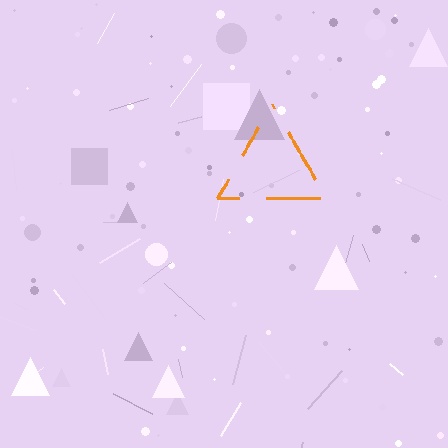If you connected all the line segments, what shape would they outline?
They would outline a triangle.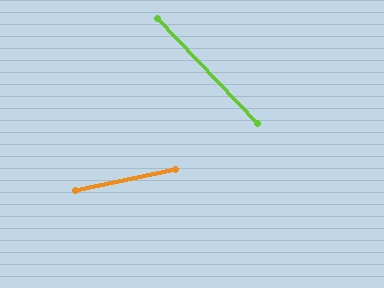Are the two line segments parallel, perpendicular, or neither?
Neither parallel nor perpendicular — they differ by about 58°.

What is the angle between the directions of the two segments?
Approximately 58 degrees.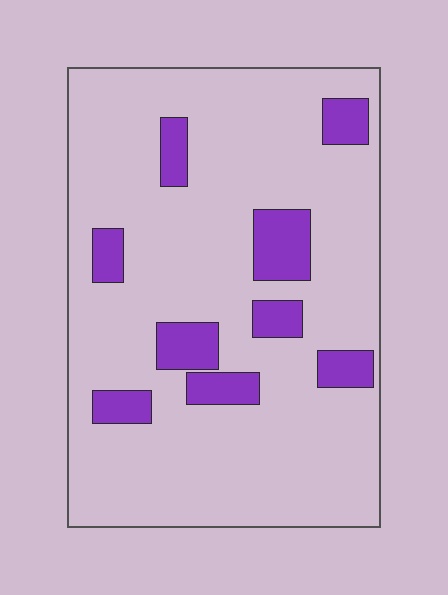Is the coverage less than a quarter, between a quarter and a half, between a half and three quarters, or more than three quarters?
Less than a quarter.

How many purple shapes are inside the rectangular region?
9.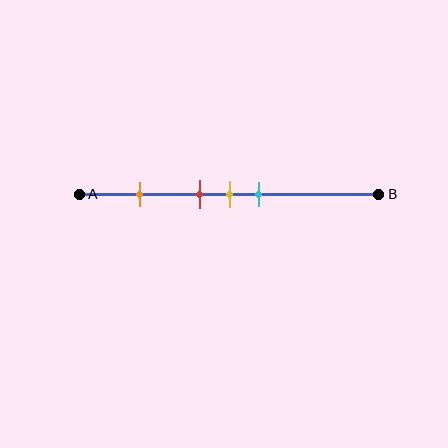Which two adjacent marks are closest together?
The red and yellow marks are the closest adjacent pair.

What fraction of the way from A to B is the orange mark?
The orange mark is approximately 20% (0.2) of the way from A to B.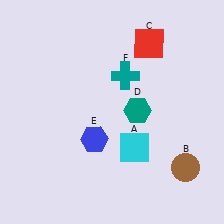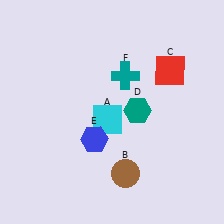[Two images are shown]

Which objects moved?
The objects that moved are: the cyan square (A), the brown circle (B), the red square (C).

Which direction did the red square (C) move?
The red square (C) moved down.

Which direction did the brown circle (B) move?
The brown circle (B) moved left.